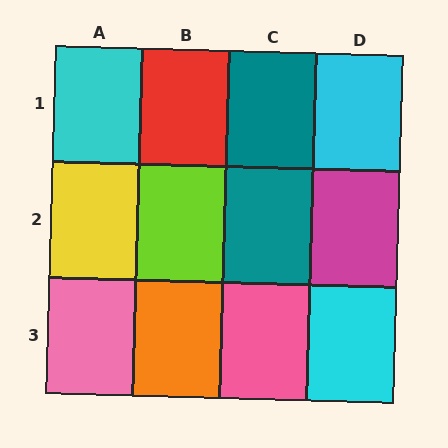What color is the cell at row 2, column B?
Lime.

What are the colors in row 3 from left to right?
Pink, orange, pink, cyan.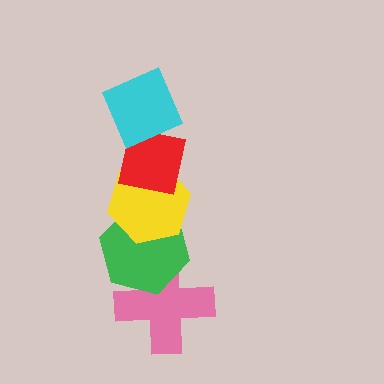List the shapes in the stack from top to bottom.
From top to bottom: the cyan diamond, the red square, the yellow hexagon, the green hexagon, the pink cross.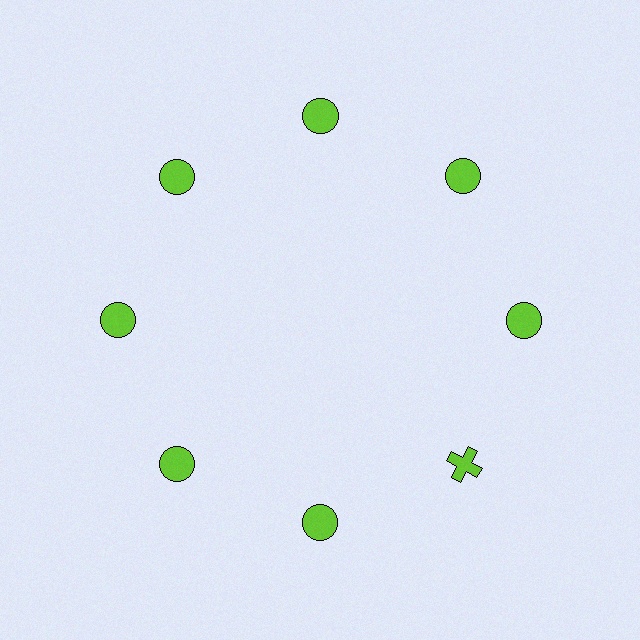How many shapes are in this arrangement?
There are 8 shapes arranged in a ring pattern.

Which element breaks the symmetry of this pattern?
The lime cross at roughly the 4 o'clock position breaks the symmetry. All other shapes are lime circles.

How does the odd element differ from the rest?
It has a different shape: cross instead of circle.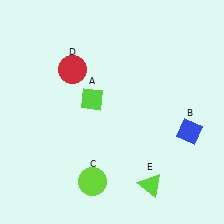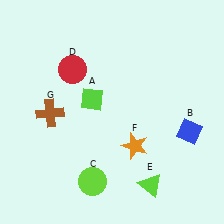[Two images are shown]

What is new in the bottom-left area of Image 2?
A brown cross (G) was added in the bottom-left area of Image 2.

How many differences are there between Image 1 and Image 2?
There are 2 differences between the two images.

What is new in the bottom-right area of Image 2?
An orange star (F) was added in the bottom-right area of Image 2.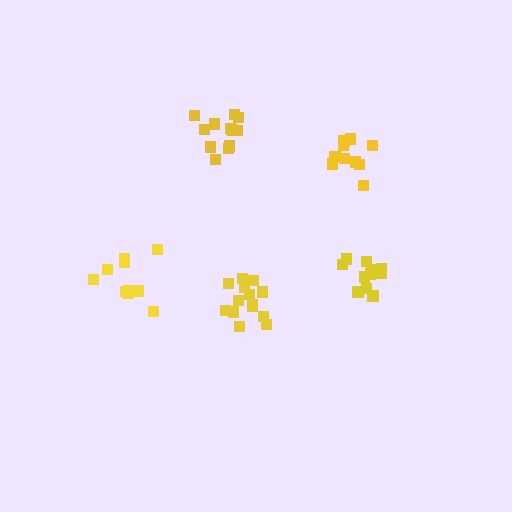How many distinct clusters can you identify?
There are 5 distinct clusters.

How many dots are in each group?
Group 1: 10 dots, Group 2: 14 dots, Group 3: 11 dots, Group 4: 13 dots, Group 5: 13 dots (61 total).